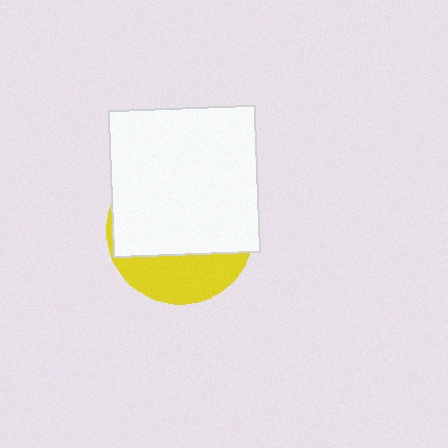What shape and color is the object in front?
The object in front is a white square.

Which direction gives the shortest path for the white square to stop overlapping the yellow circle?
Moving up gives the shortest separation.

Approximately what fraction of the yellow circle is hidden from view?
Roughly 69% of the yellow circle is hidden behind the white square.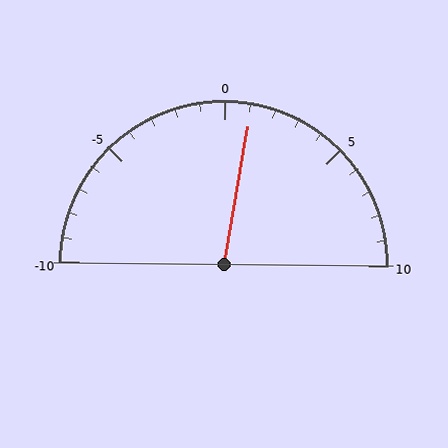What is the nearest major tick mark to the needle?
The nearest major tick mark is 0.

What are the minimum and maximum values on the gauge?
The gauge ranges from -10 to 10.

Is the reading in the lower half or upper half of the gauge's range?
The reading is in the upper half of the range (-10 to 10).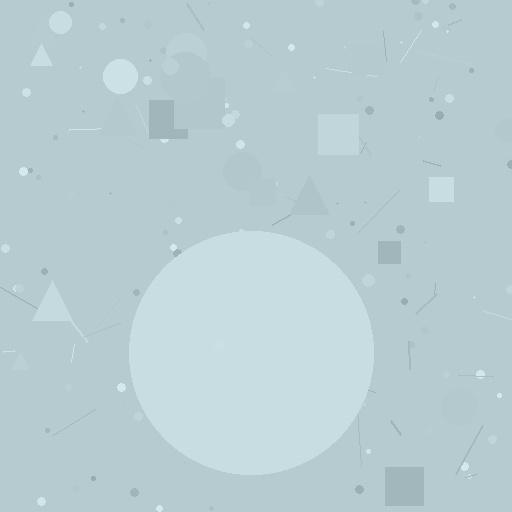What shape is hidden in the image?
A circle is hidden in the image.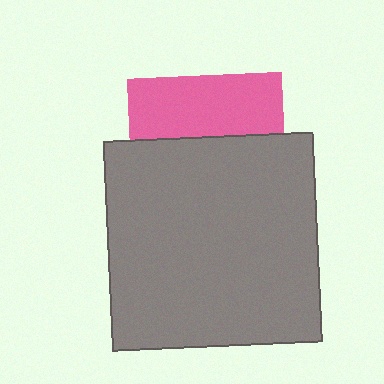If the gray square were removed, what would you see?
You would see the complete pink square.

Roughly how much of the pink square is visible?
A small part of it is visible (roughly 40%).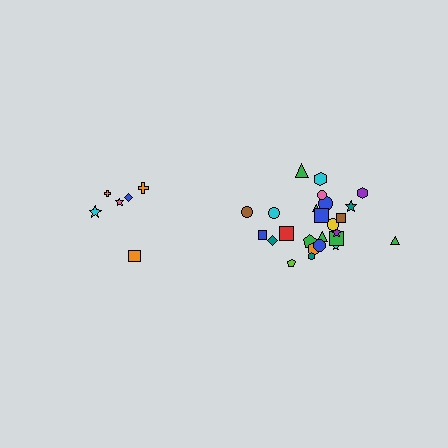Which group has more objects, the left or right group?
The right group.